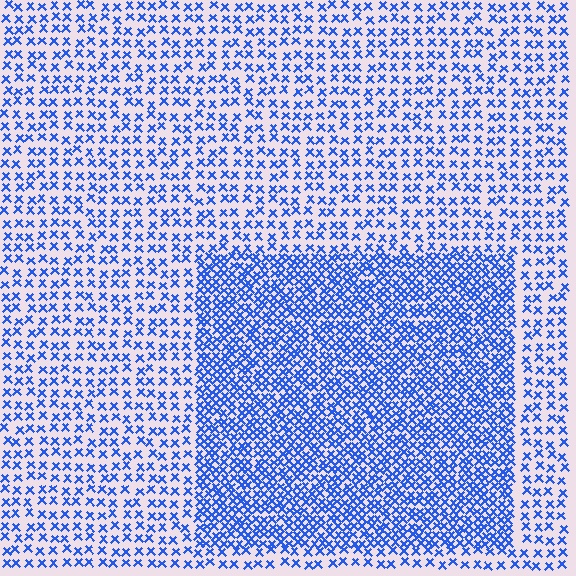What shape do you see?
I see a rectangle.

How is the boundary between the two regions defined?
The boundary is defined by a change in element density (approximately 2.2x ratio). All elements are the same color, size, and shape.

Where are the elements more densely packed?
The elements are more densely packed inside the rectangle boundary.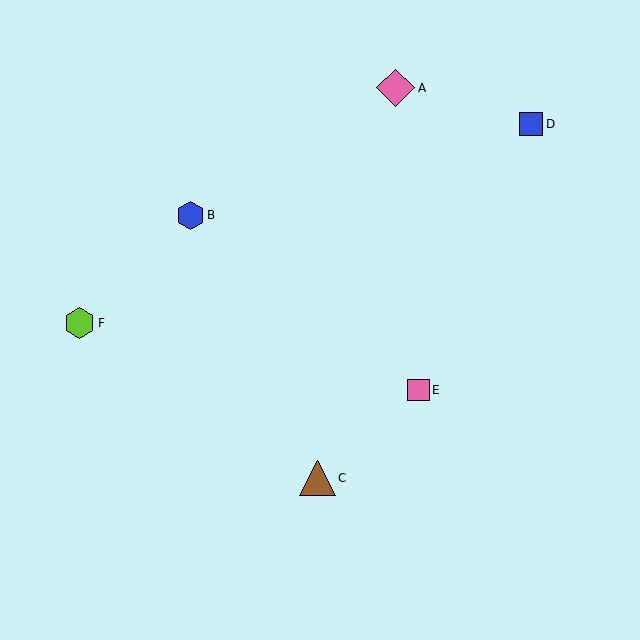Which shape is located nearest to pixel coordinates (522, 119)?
The blue square (labeled D) at (531, 124) is nearest to that location.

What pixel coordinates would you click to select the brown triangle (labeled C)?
Click at (317, 478) to select the brown triangle C.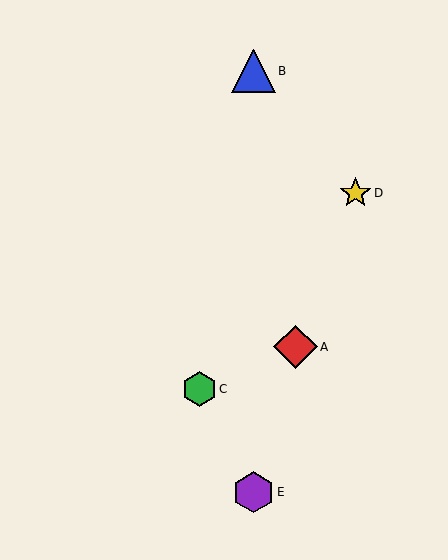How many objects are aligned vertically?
2 objects (B, E) are aligned vertically.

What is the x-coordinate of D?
Object D is at x≈355.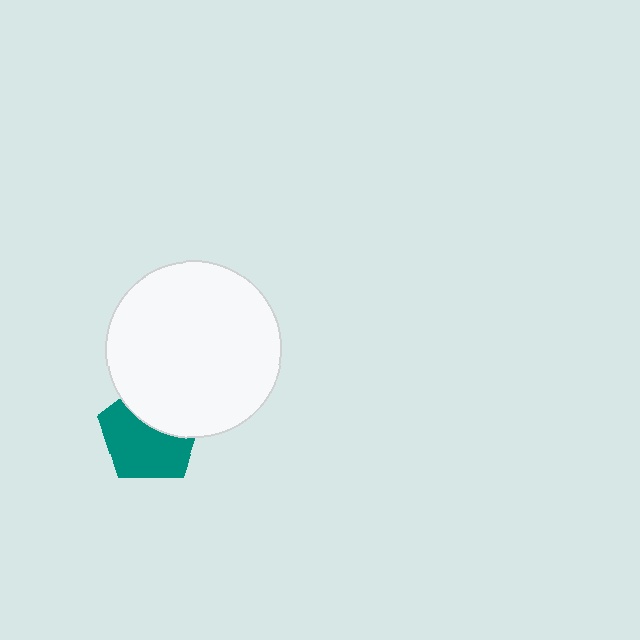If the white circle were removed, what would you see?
You would see the complete teal pentagon.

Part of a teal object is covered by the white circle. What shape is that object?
It is a pentagon.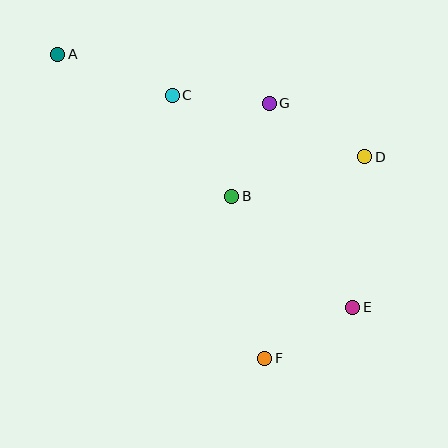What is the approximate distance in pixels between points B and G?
The distance between B and G is approximately 100 pixels.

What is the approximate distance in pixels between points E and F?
The distance between E and F is approximately 101 pixels.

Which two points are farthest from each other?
Points A and E are farthest from each other.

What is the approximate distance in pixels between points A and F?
The distance between A and F is approximately 368 pixels.